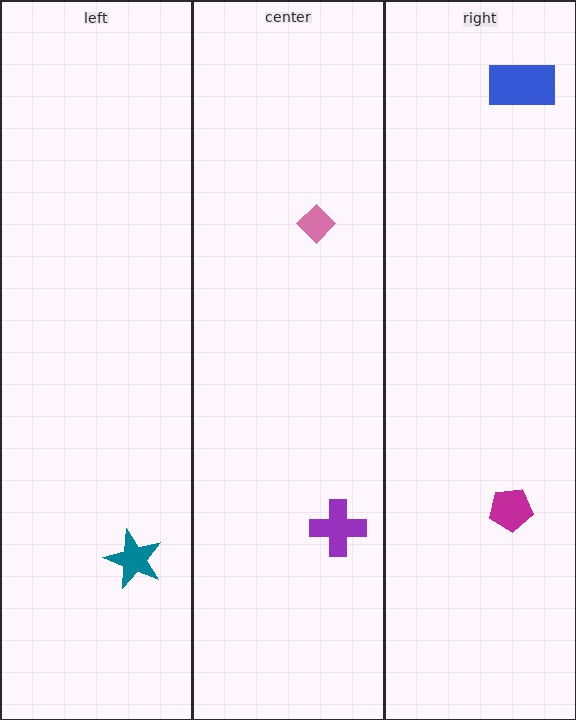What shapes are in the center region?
The pink diamond, the purple cross.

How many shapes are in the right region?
2.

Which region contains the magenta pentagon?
The right region.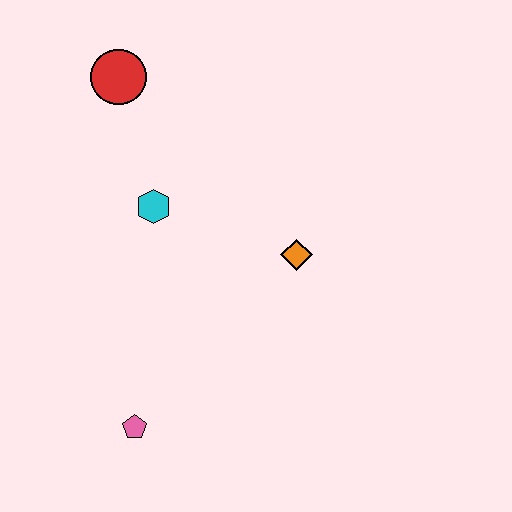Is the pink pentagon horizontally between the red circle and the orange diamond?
Yes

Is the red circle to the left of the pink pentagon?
Yes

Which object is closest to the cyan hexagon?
The red circle is closest to the cyan hexagon.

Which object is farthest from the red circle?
The pink pentagon is farthest from the red circle.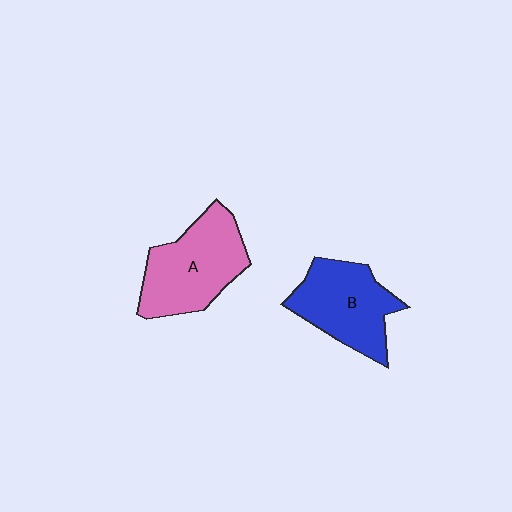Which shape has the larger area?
Shape A (pink).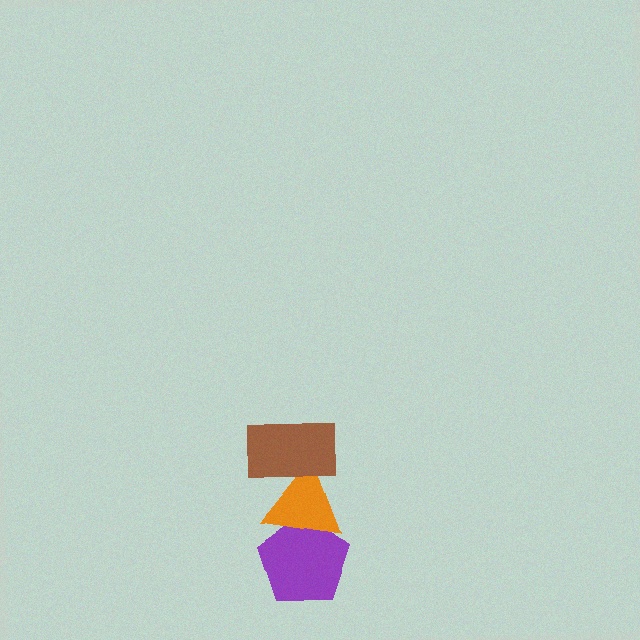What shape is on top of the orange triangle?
The brown rectangle is on top of the orange triangle.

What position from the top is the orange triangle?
The orange triangle is 2nd from the top.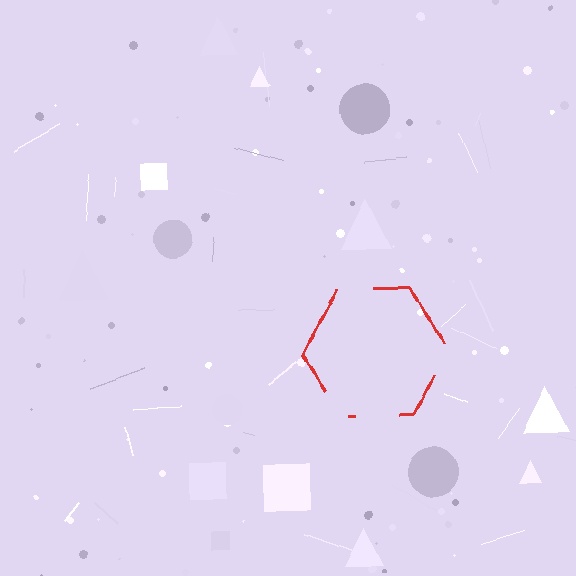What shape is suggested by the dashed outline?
The dashed outline suggests a hexagon.